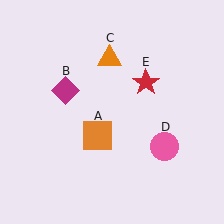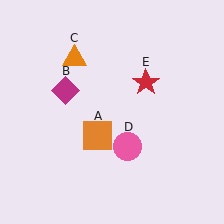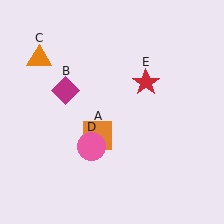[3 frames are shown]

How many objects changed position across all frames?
2 objects changed position: orange triangle (object C), pink circle (object D).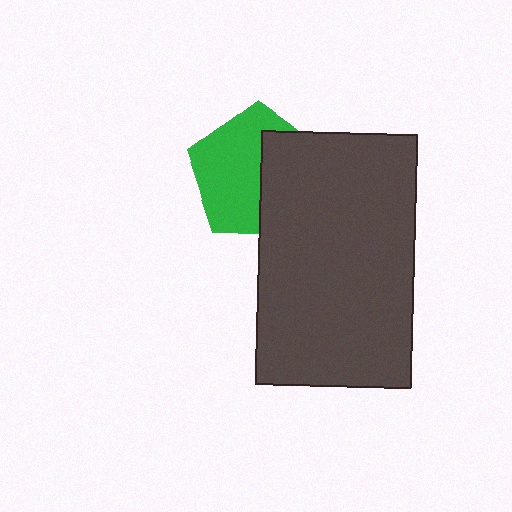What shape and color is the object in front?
The object in front is a dark gray rectangle.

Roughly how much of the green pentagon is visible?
About half of it is visible (roughly 57%).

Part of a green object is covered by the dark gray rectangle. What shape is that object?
It is a pentagon.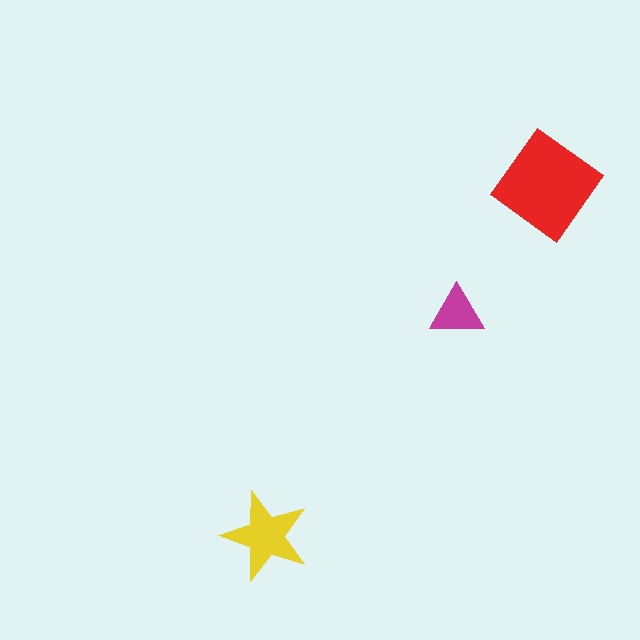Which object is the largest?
The red diamond.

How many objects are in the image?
There are 3 objects in the image.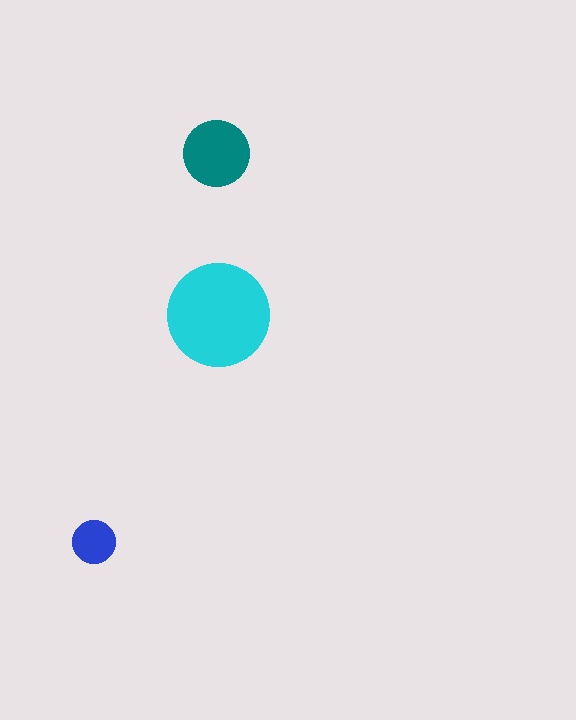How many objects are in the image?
There are 3 objects in the image.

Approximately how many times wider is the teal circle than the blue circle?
About 1.5 times wider.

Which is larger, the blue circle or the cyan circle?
The cyan one.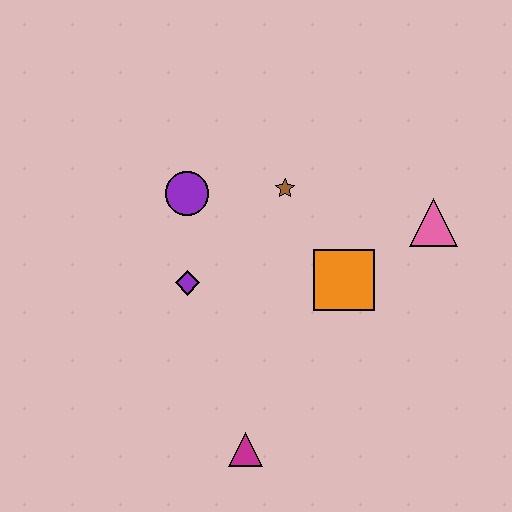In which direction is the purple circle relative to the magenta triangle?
The purple circle is above the magenta triangle.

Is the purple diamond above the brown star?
No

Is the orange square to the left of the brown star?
No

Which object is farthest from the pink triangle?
The magenta triangle is farthest from the pink triangle.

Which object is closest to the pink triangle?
The orange square is closest to the pink triangle.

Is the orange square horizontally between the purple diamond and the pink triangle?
Yes